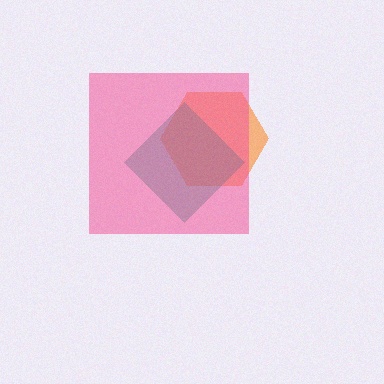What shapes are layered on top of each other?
The layered shapes are: an orange hexagon, a teal diamond, a pink square.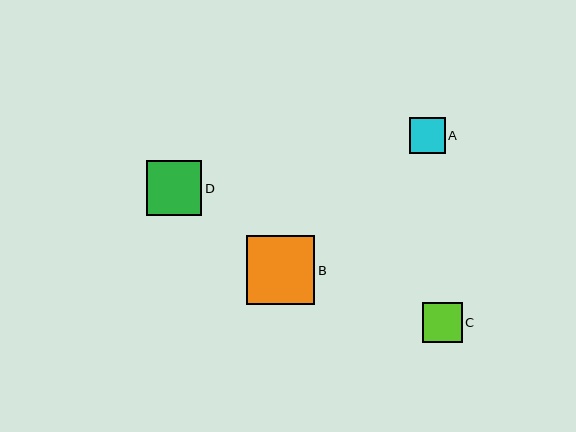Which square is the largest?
Square B is the largest with a size of approximately 69 pixels.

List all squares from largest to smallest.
From largest to smallest: B, D, C, A.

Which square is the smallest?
Square A is the smallest with a size of approximately 36 pixels.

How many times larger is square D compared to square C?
Square D is approximately 1.4 times the size of square C.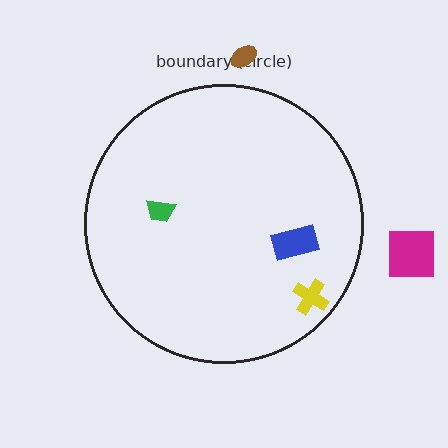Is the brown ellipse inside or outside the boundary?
Outside.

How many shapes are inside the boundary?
3 inside, 2 outside.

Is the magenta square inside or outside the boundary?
Outside.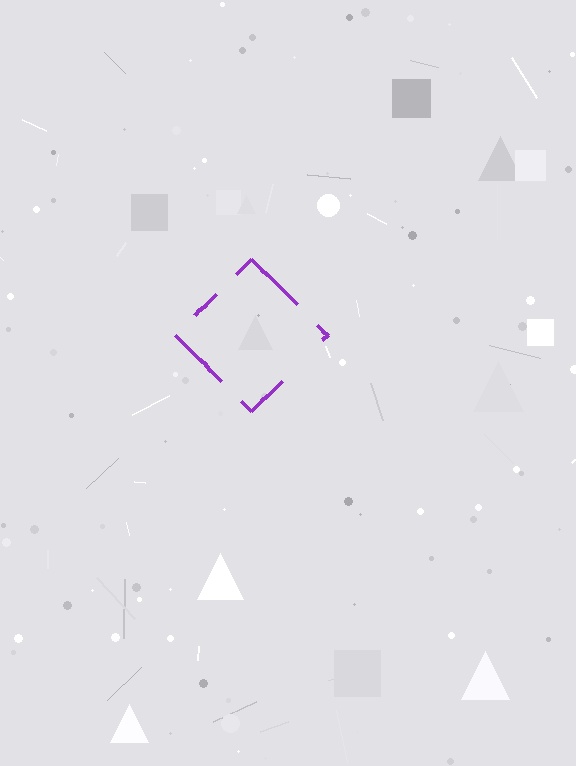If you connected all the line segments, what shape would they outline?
They would outline a diamond.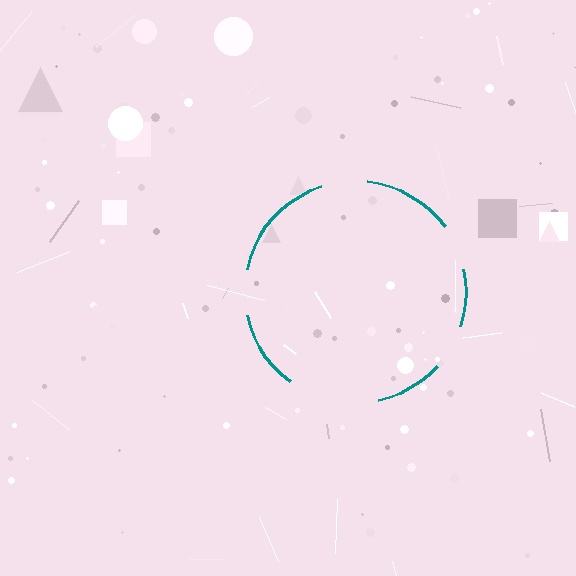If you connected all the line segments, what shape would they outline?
They would outline a circle.